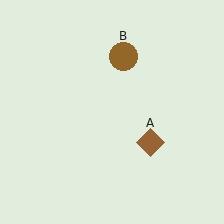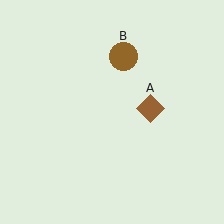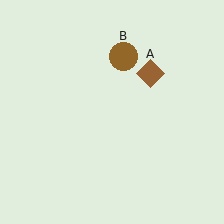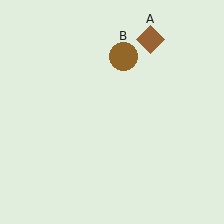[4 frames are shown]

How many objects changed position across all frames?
1 object changed position: brown diamond (object A).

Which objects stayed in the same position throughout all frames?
Brown circle (object B) remained stationary.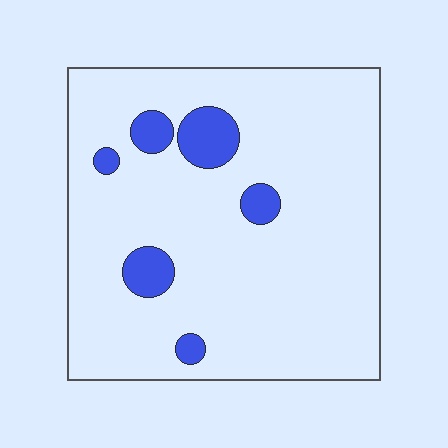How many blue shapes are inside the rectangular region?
6.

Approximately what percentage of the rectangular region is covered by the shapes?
Approximately 10%.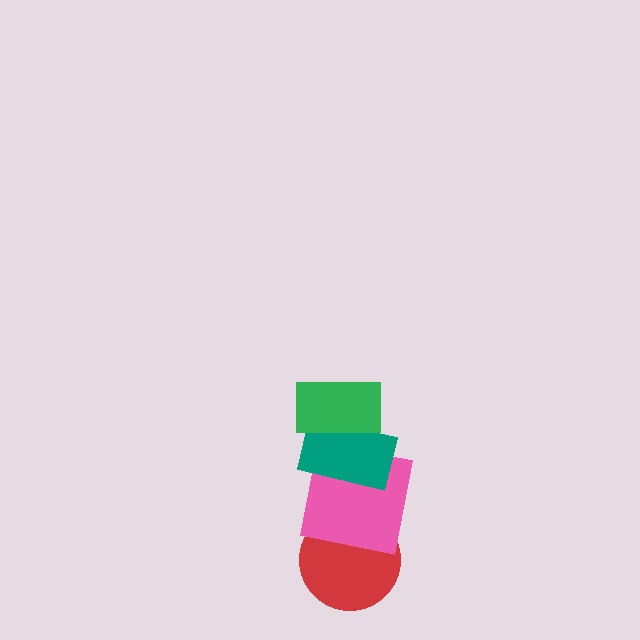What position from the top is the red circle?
The red circle is 4th from the top.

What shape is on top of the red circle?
The pink square is on top of the red circle.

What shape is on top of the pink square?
The teal rectangle is on top of the pink square.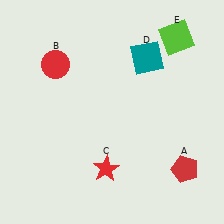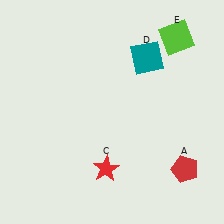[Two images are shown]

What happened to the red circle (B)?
The red circle (B) was removed in Image 2. It was in the top-left area of Image 1.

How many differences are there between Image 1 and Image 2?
There is 1 difference between the two images.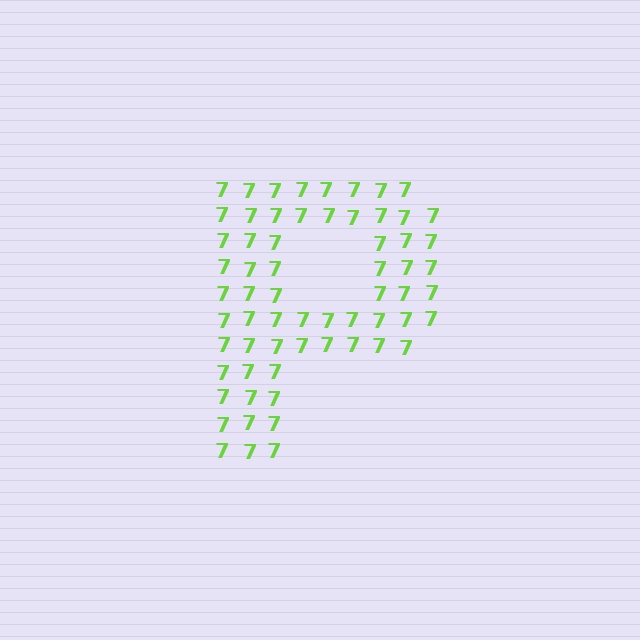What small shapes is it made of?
It is made of small digit 7's.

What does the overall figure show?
The overall figure shows the letter P.